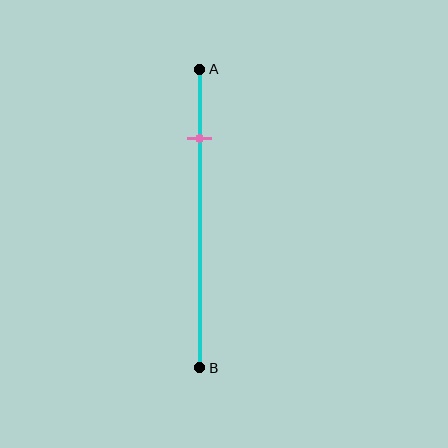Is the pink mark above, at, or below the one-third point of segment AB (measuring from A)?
The pink mark is above the one-third point of segment AB.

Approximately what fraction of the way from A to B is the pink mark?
The pink mark is approximately 25% of the way from A to B.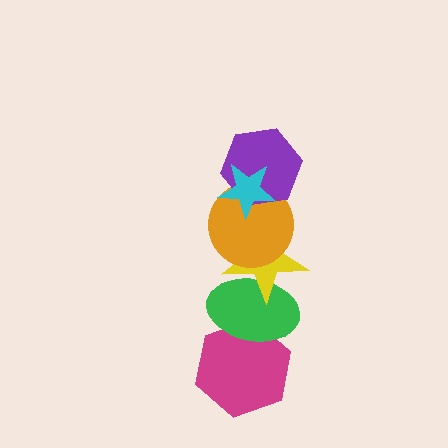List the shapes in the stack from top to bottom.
From top to bottom: the cyan star, the purple hexagon, the orange circle, the yellow star, the green ellipse, the magenta hexagon.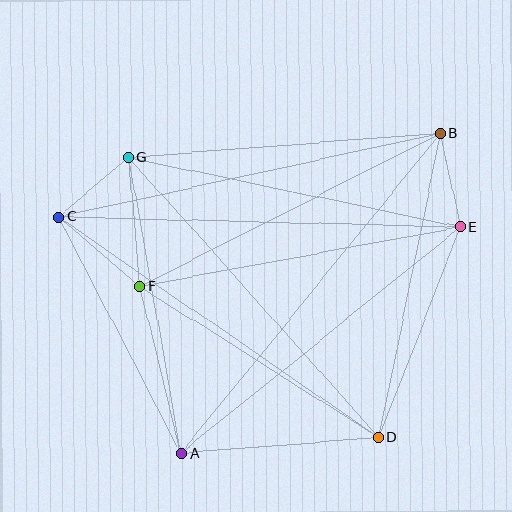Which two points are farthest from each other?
Points A and B are farthest from each other.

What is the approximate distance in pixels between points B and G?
The distance between B and G is approximately 313 pixels.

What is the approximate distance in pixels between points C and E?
The distance between C and E is approximately 402 pixels.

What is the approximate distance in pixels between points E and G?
The distance between E and G is approximately 339 pixels.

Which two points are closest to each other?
Points C and G are closest to each other.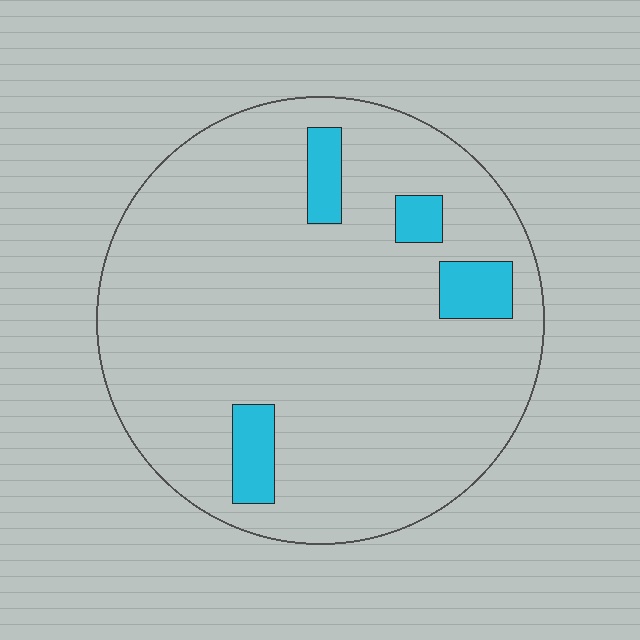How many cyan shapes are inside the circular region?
4.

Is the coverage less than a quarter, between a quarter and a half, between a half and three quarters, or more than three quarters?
Less than a quarter.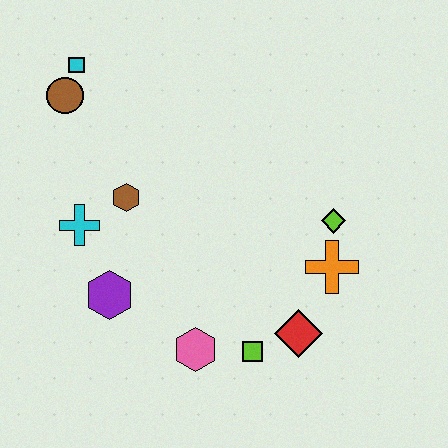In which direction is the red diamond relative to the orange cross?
The red diamond is below the orange cross.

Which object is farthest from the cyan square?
The red diamond is farthest from the cyan square.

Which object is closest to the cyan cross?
The brown hexagon is closest to the cyan cross.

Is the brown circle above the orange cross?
Yes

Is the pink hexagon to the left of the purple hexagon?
No